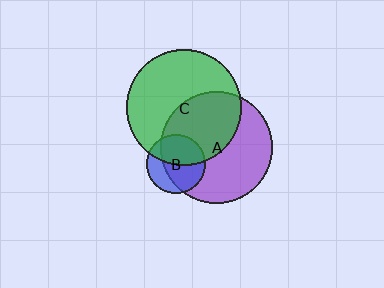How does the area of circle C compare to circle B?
Approximately 3.7 times.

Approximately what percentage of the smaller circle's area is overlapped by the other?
Approximately 70%.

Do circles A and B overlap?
Yes.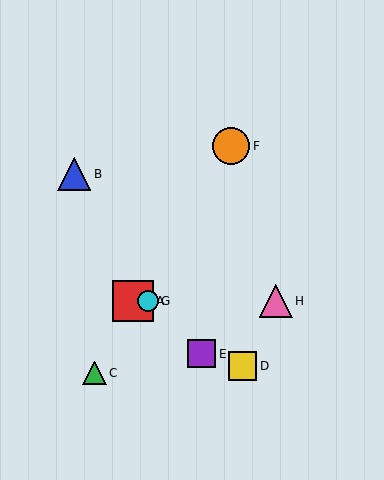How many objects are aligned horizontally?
3 objects (A, G, H) are aligned horizontally.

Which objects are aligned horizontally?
Objects A, G, H are aligned horizontally.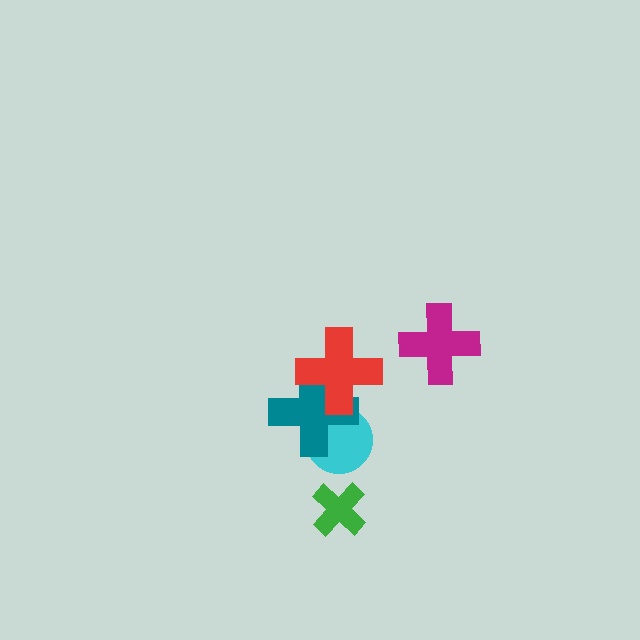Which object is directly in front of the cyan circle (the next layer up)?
The teal cross is directly in front of the cyan circle.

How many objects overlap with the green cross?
0 objects overlap with the green cross.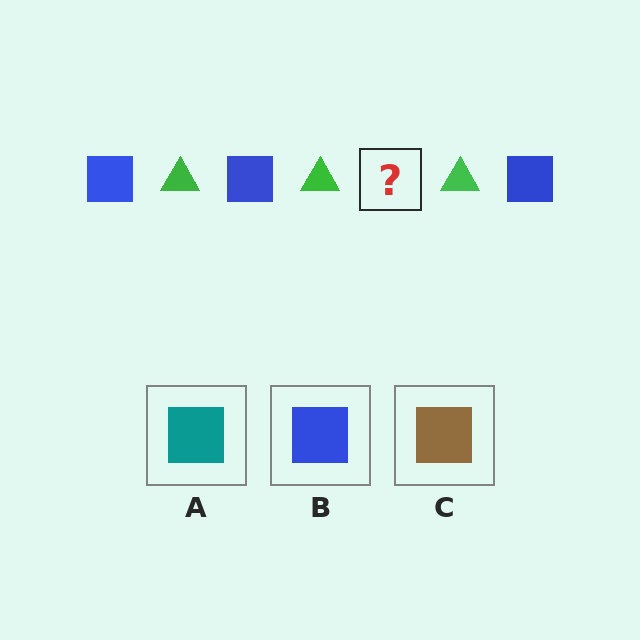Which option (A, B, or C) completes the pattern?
B.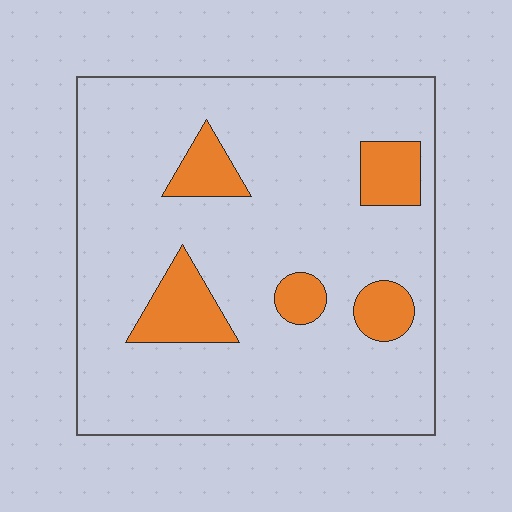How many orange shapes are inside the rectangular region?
5.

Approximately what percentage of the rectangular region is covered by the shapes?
Approximately 15%.